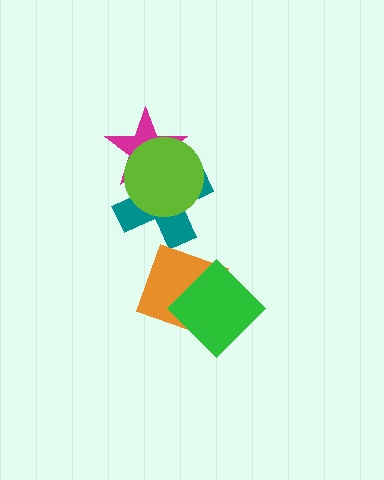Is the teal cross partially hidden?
Yes, it is partially covered by another shape.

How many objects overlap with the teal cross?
2 objects overlap with the teal cross.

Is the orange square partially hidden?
Yes, it is partially covered by another shape.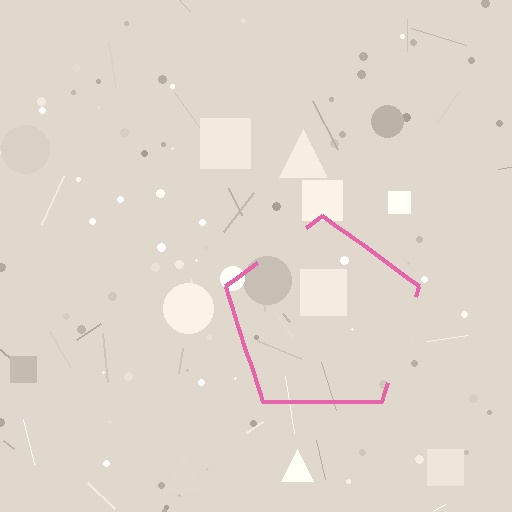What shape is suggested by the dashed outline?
The dashed outline suggests a pentagon.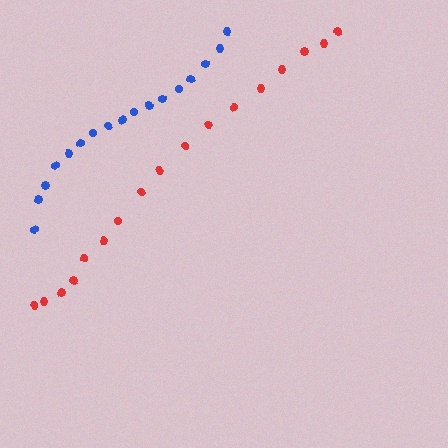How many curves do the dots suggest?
There are 2 distinct paths.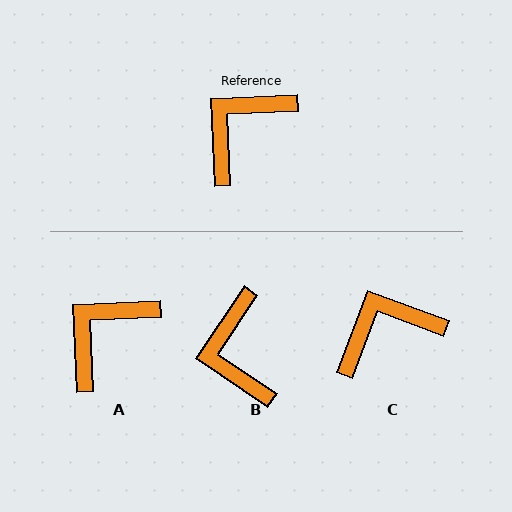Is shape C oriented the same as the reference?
No, it is off by about 23 degrees.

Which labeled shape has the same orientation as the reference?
A.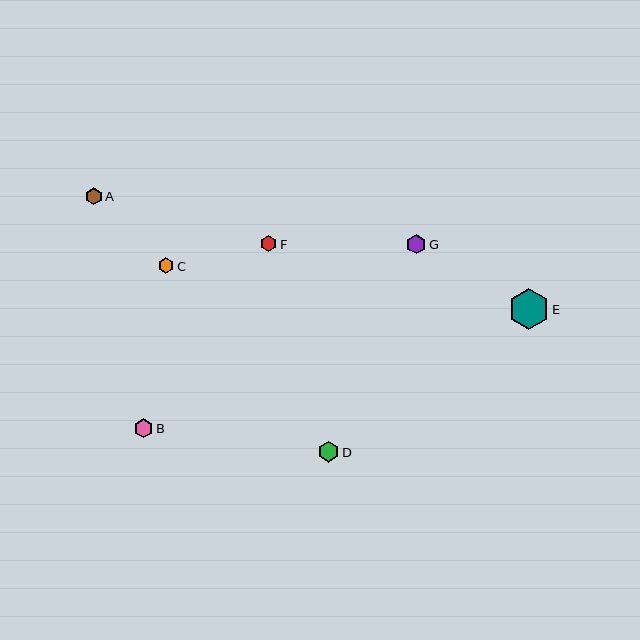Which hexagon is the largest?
Hexagon E is the largest with a size of approximately 41 pixels.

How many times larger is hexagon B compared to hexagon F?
Hexagon B is approximately 1.1 times the size of hexagon F.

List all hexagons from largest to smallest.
From largest to smallest: E, D, G, B, A, F, C.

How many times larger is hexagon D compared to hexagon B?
Hexagon D is approximately 1.1 times the size of hexagon B.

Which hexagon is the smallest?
Hexagon C is the smallest with a size of approximately 15 pixels.